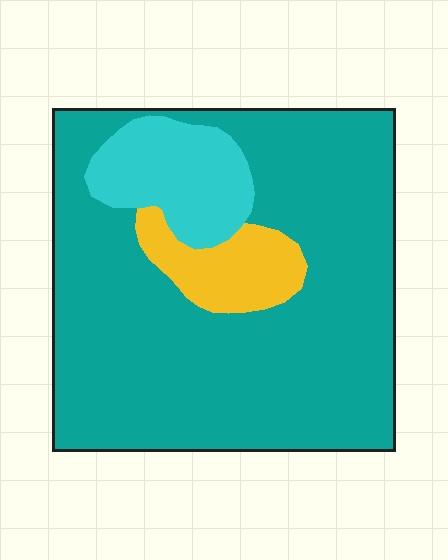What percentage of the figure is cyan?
Cyan covers around 15% of the figure.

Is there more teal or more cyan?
Teal.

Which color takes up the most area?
Teal, at roughly 80%.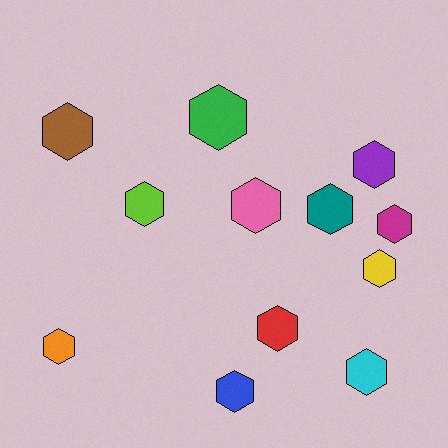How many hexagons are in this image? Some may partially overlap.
There are 12 hexagons.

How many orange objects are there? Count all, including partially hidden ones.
There is 1 orange object.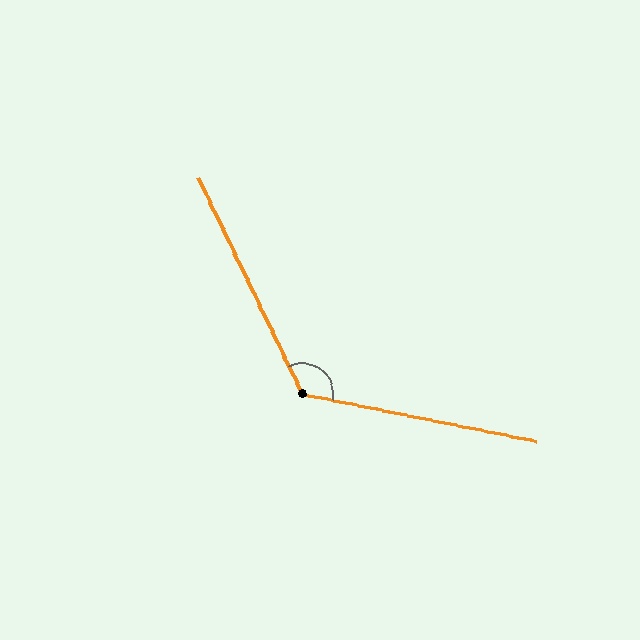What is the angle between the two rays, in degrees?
Approximately 127 degrees.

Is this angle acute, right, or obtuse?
It is obtuse.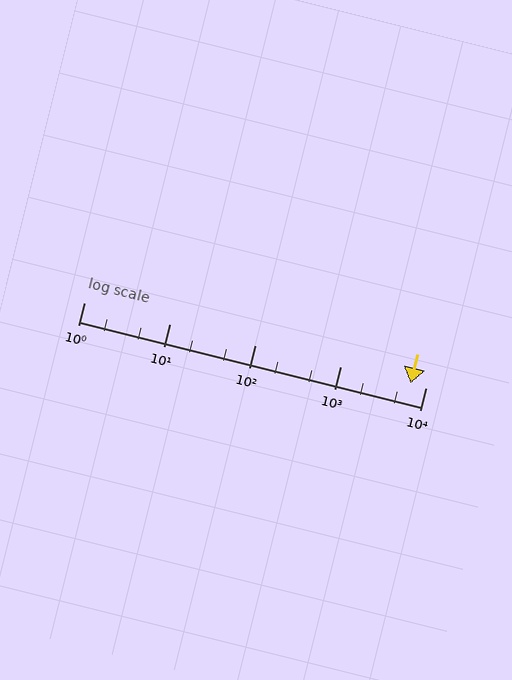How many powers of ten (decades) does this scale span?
The scale spans 4 decades, from 1 to 10000.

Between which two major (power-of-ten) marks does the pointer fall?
The pointer is between 1000 and 10000.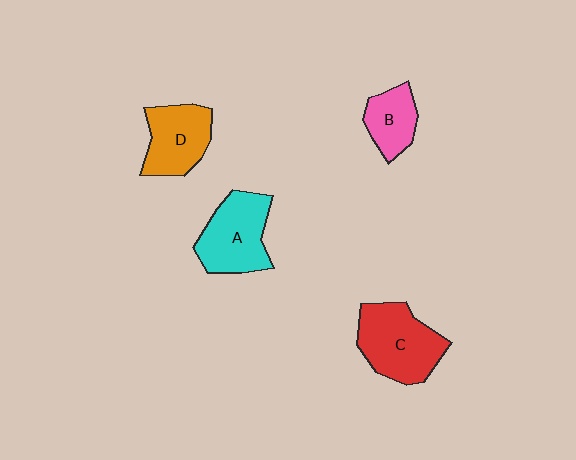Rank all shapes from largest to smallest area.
From largest to smallest: C (red), A (cyan), D (orange), B (pink).